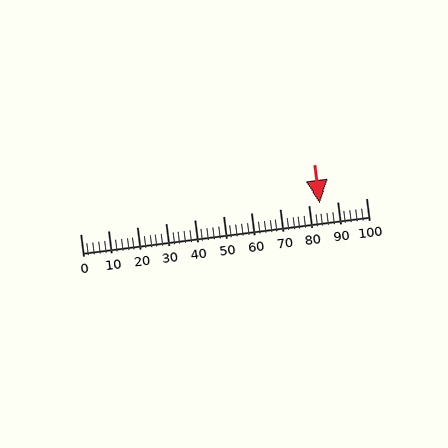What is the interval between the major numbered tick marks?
The major tick marks are spaced 10 units apart.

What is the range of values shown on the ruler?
The ruler shows values from 0 to 100.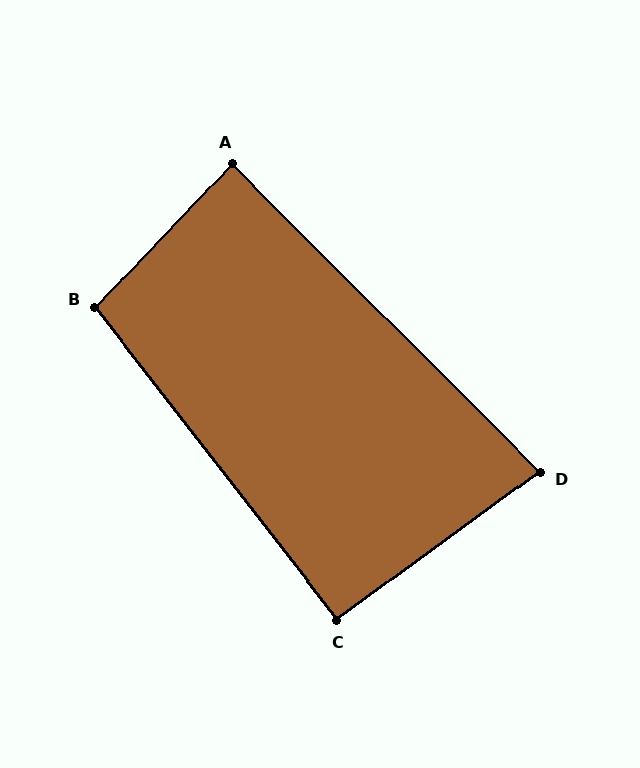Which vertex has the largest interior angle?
B, at approximately 99 degrees.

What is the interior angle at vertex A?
Approximately 89 degrees (approximately right).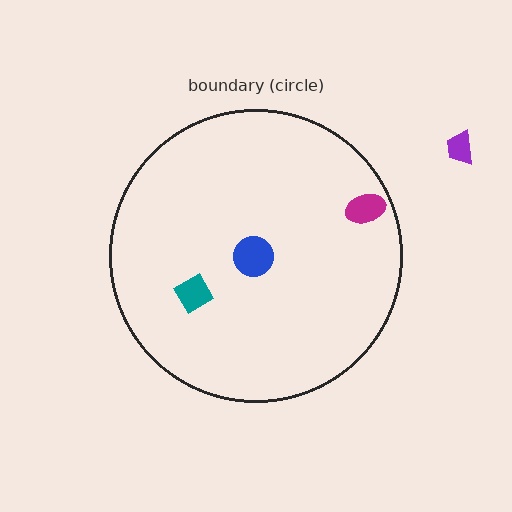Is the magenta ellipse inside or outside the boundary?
Inside.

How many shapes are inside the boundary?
3 inside, 1 outside.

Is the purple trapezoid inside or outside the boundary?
Outside.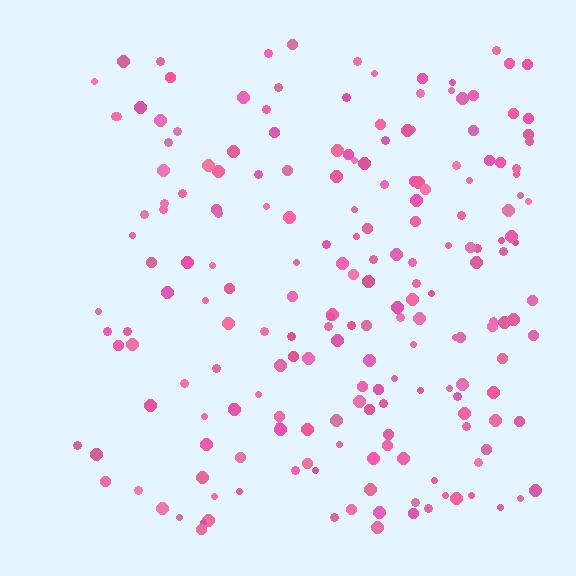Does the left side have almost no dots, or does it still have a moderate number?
Still a moderate number, just noticeably fewer than the right.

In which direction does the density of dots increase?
From left to right, with the right side densest.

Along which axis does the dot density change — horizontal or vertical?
Horizontal.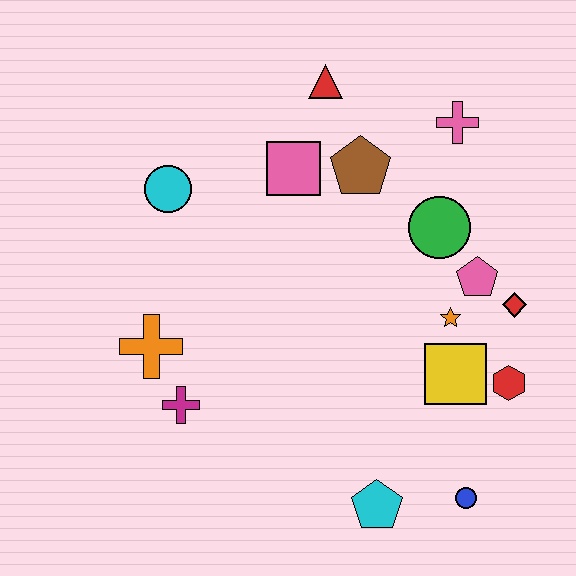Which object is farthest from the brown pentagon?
The blue circle is farthest from the brown pentagon.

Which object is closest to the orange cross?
The magenta cross is closest to the orange cross.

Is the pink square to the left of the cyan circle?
No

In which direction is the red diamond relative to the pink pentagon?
The red diamond is to the right of the pink pentagon.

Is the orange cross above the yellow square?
Yes